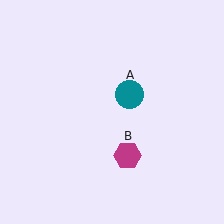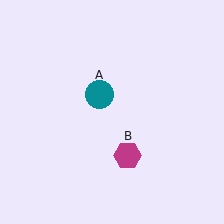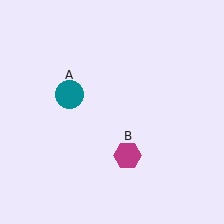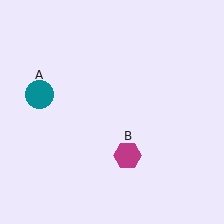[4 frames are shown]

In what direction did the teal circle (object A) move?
The teal circle (object A) moved left.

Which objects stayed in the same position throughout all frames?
Magenta hexagon (object B) remained stationary.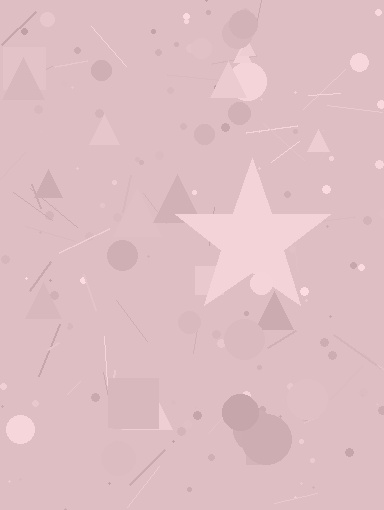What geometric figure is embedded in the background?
A star is embedded in the background.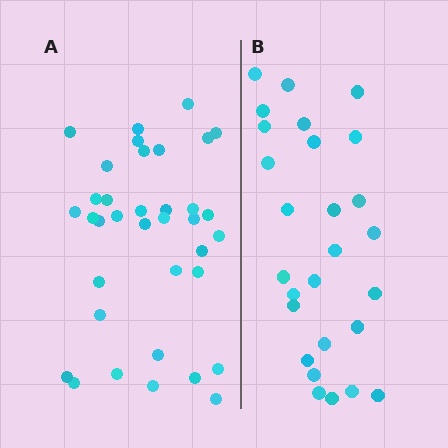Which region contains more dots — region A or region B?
Region A (the left region) has more dots.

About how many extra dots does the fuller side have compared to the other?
Region A has roughly 8 or so more dots than region B.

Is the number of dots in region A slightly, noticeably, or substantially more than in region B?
Region A has noticeably more, but not dramatically so. The ratio is roughly 1.3 to 1.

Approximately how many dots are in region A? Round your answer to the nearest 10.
About 40 dots. (The exact count is 36, which rounds to 40.)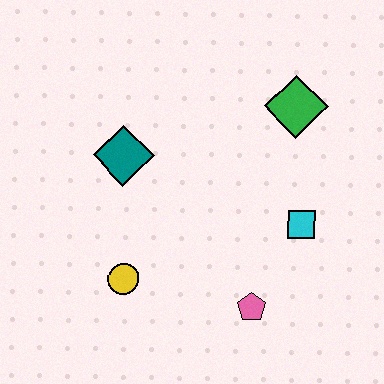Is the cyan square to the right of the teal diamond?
Yes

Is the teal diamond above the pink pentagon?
Yes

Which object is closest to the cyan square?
The pink pentagon is closest to the cyan square.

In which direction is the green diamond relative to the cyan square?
The green diamond is above the cyan square.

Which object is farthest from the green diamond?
The yellow circle is farthest from the green diamond.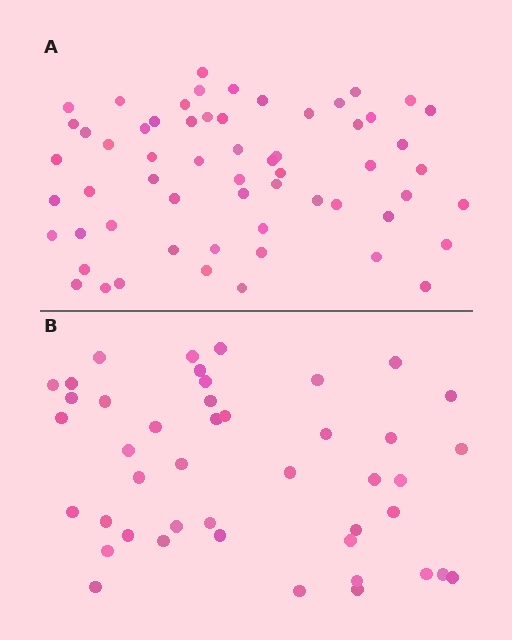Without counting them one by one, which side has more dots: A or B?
Region A (the top region) has more dots.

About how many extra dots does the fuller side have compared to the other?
Region A has approximately 15 more dots than region B.